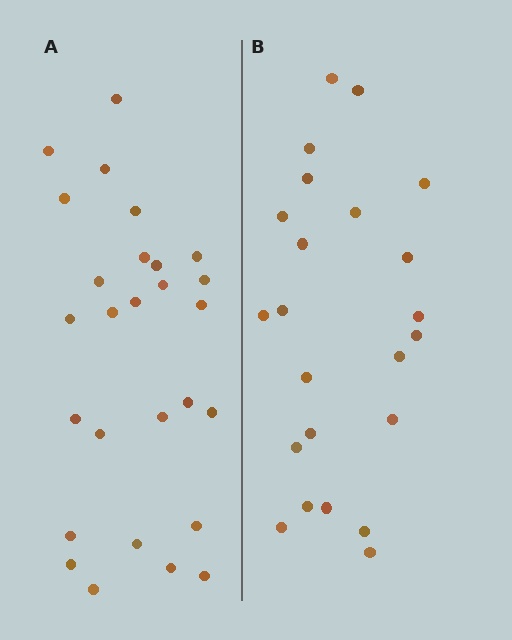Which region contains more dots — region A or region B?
Region A (the left region) has more dots.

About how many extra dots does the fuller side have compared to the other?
Region A has about 4 more dots than region B.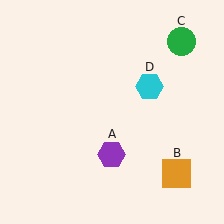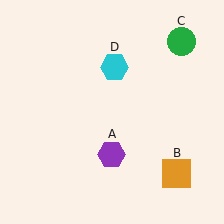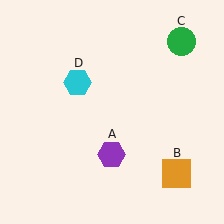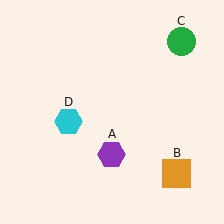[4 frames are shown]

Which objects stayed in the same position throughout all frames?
Purple hexagon (object A) and orange square (object B) and green circle (object C) remained stationary.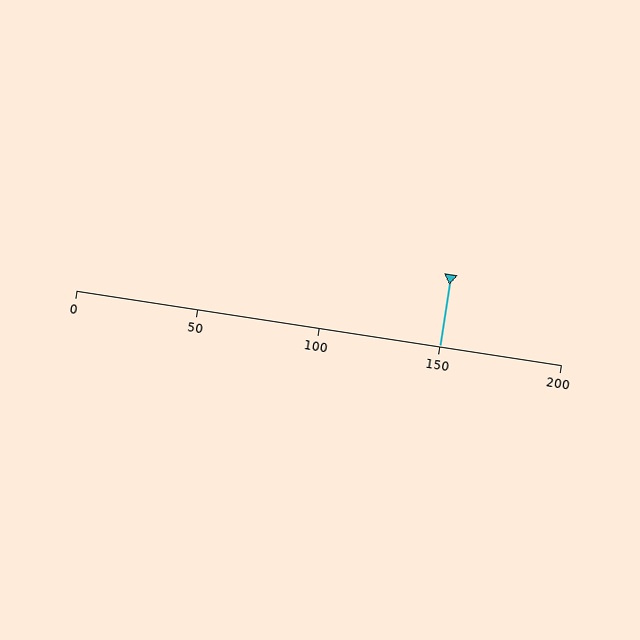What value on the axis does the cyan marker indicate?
The marker indicates approximately 150.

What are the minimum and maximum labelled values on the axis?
The axis runs from 0 to 200.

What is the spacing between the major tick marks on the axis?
The major ticks are spaced 50 apart.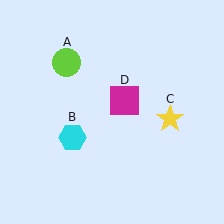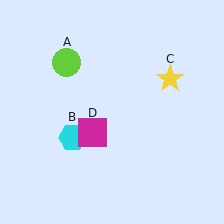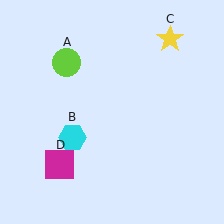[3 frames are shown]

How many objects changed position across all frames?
2 objects changed position: yellow star (object C), magenta square (object D).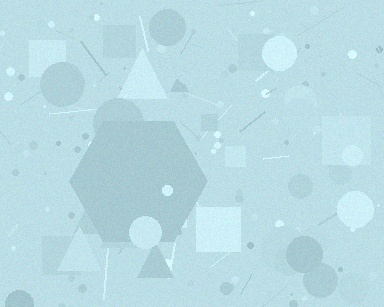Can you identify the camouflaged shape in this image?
The camouflaged shape is a hexagon.